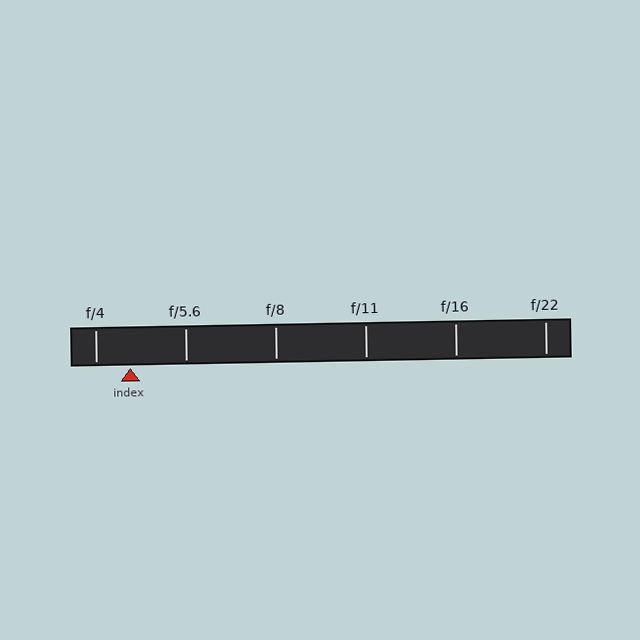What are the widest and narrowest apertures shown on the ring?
The widest aperture shown is f/4 and the narrowest is f/22.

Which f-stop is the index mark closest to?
The index mark is closest to f/4.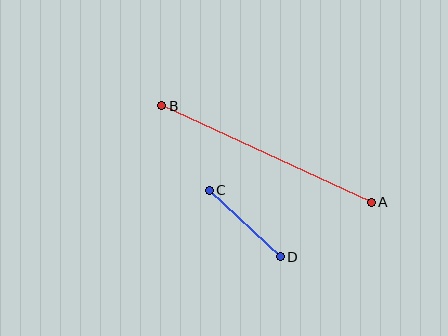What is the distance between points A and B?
The distance is approximately 231 pixels.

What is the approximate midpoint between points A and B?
The midpoint is at approximately (266, 154) pixels.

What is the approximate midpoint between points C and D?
The midpoint is at approximately (245, 224) pixels.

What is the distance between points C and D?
The distance is approximately 97 pixels.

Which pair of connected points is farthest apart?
Points A and B are farthest apart.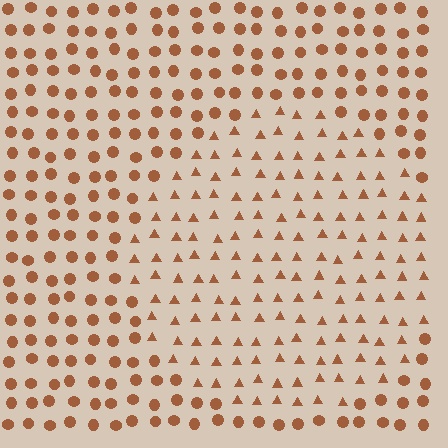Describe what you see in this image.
The image is filled with small brown elements arranged in a uniform grid. A circle-shaped region contains triangles, while the surrounding area contains circles. The boundary is defined purely by the change in element shape.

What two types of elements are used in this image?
The image uses triangles inside the circle region and circles outside it.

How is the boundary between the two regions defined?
The boundary is defined by a change in element shape: triangles inside vs. circles outside. All elements share the same color and spacing.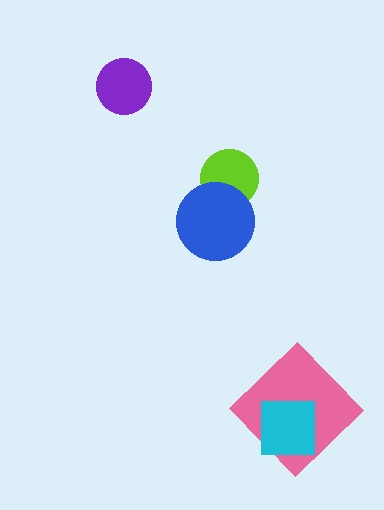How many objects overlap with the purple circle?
0 objects overlap with the purple circle.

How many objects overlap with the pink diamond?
1 object overlaps with the pink diamond.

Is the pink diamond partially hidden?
Yes, it is partially covered by another shape.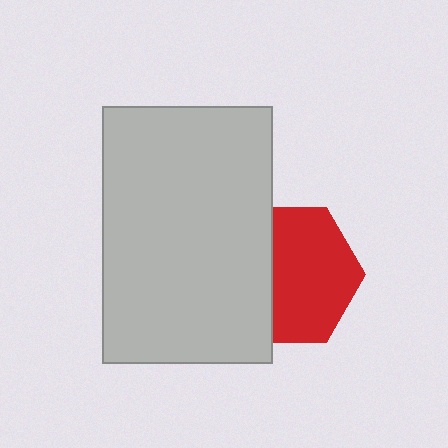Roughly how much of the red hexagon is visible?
About half of it is visible (roughly 62%).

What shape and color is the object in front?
The object in front is a light gray rectangle.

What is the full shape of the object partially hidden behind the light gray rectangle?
The partially hidden object is a red hexagon.